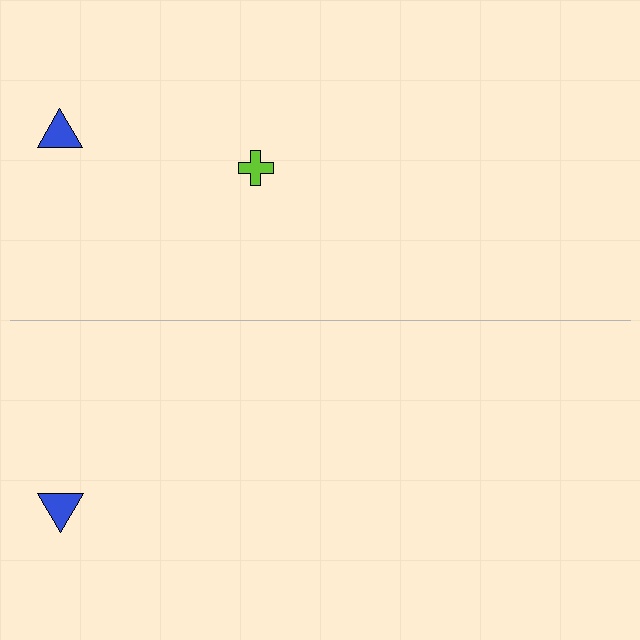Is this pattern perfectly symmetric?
No, the pattern is not perfectly symmetric. A lime cross is missing from the bottom side.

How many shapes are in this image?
There are 3 shapes in this image.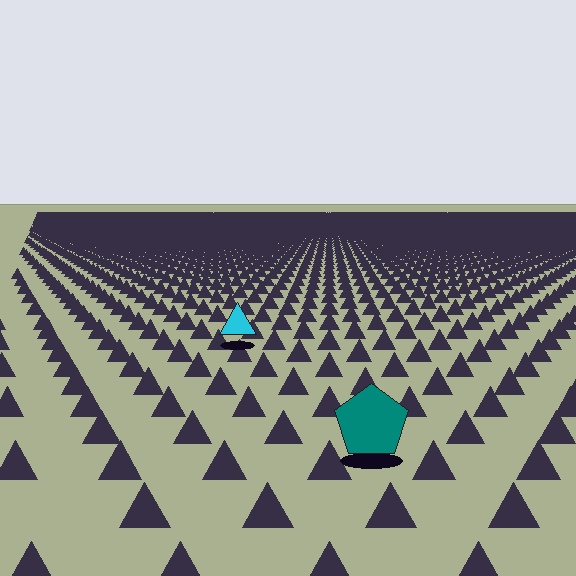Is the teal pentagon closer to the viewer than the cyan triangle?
Yes. The teal pentagon is closer — you can tell from the texture gradient: the ground texture is coarser near it.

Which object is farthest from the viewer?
The cyan triangle is farthest from the viewer. It appears smaller and the ground texture around it is denser.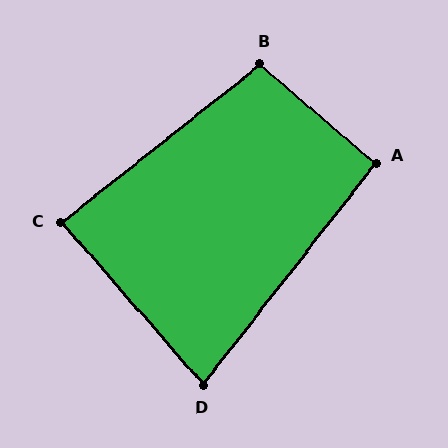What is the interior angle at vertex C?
Approximately 87 degrees (approximately right).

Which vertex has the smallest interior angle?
D, at approximately 79 degrees.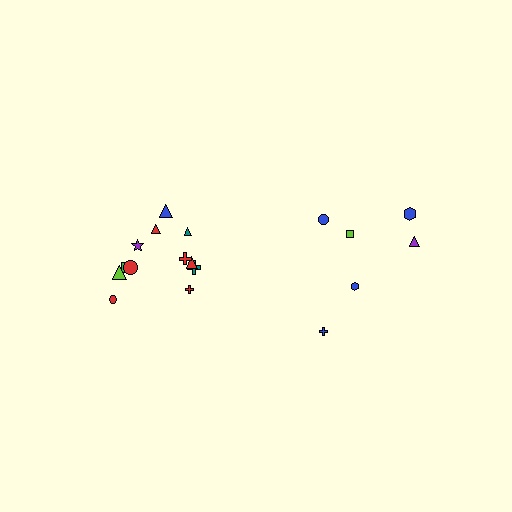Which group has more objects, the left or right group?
The left group.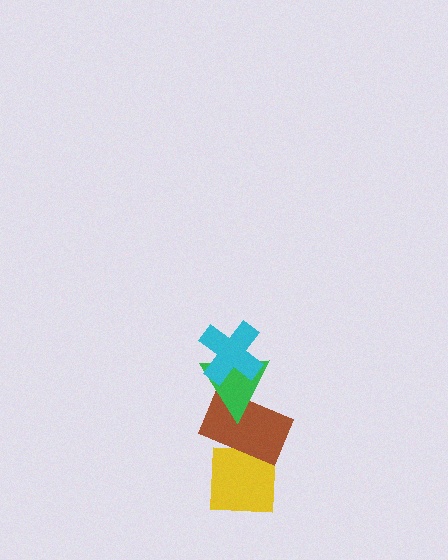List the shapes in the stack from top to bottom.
From top to bottom: the cyan cross, the green triangle, the brown rectangle, the yellow square.